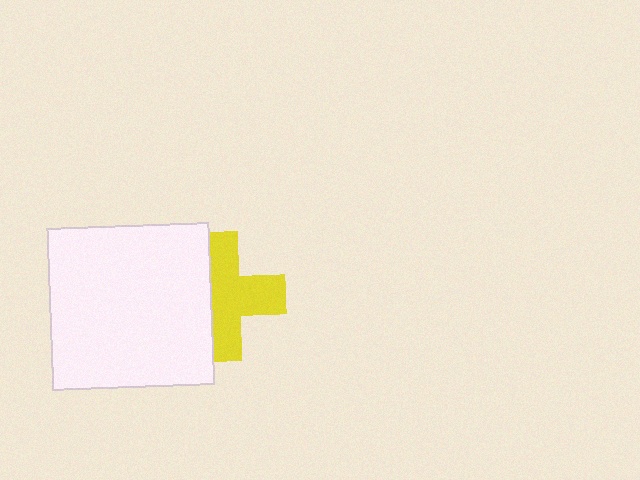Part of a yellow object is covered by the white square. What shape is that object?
It is a cross.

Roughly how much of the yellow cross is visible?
About half of it is visible (roughly 64%).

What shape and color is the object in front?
The object in front is a white square.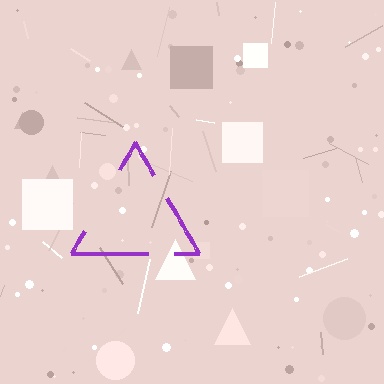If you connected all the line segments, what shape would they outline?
They would outline a triangle.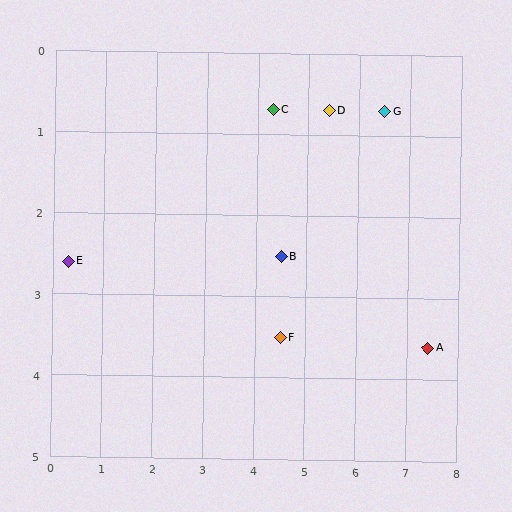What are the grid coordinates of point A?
Point A is at approximately (7.4, 3.6).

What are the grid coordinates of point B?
Point B is at approximately (4.5, 2.5).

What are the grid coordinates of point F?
Point F is at approximately (4.5, 3.5).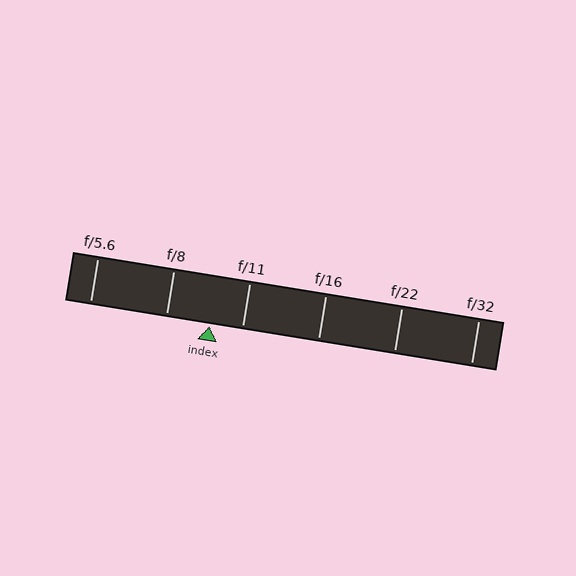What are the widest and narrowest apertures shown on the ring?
The widest aperture shown is f/5.6 and the narrowest is f/32.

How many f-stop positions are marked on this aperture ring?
There are 6 f-stop positions marked.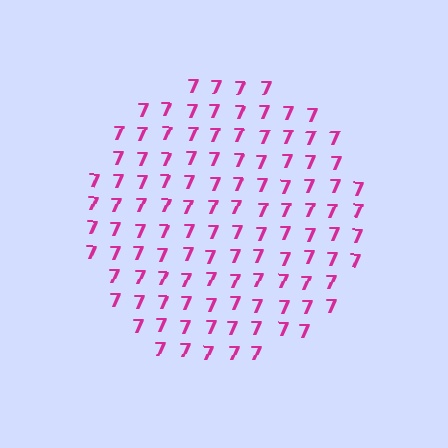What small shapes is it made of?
It is made of small digit 7's.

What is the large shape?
The large shape is a circle.